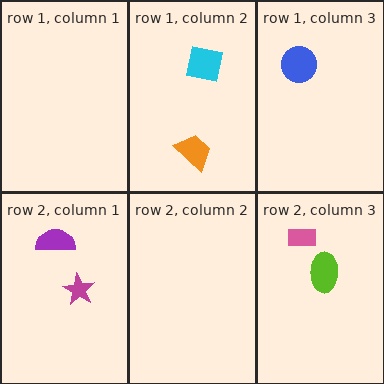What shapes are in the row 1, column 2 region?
The cyan square, the orange trapezoid.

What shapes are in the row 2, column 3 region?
The pink rectangle, the lime ellipse.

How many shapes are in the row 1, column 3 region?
1.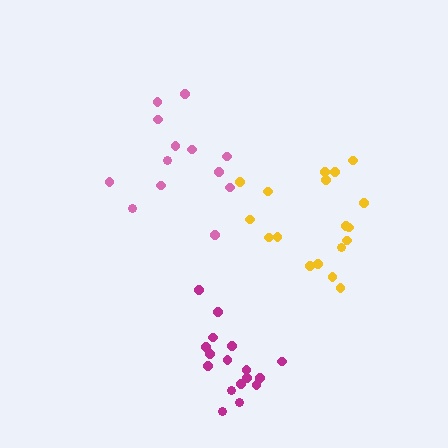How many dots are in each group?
Group 1: 18 dots, Group 2: 13 dots, Group 3: 17 dots (48 total).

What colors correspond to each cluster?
The clusters are colored: yellow, pink, magenta.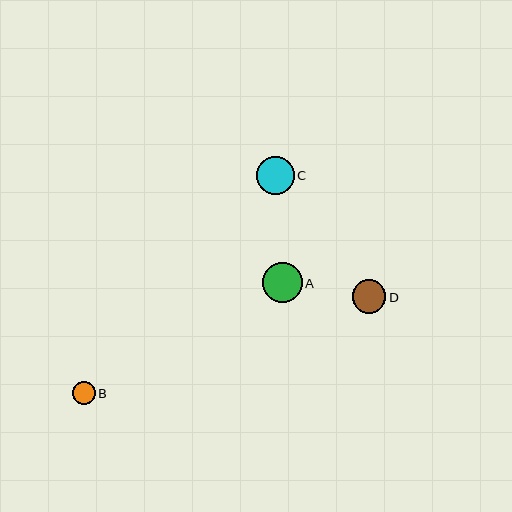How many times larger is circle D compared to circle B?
Circle D is approximately 1.5 times the size of circle B.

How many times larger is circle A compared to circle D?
Circle A is approximately 1.2 times the size of circle D.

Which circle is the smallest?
Circle B is the smallest with a size of approximately 23 pixels.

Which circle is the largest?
Circle A is the largest with a size of approximately 40 pixels.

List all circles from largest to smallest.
From largest to smallest: A, C, D, B.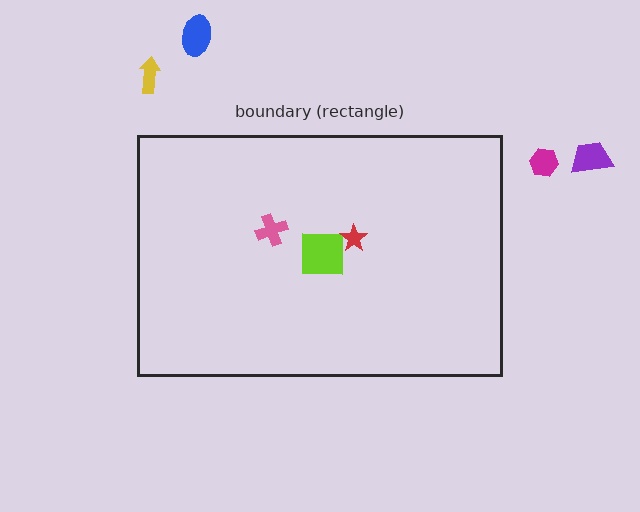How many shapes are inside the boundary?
3 inside, 4 outside.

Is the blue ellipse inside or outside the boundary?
Outside.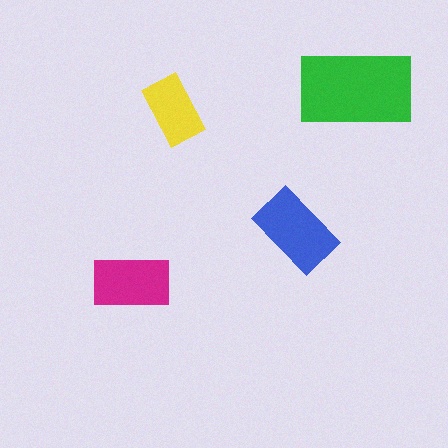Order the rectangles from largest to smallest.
the green one, the blue one, the magenta one, the yellow one.